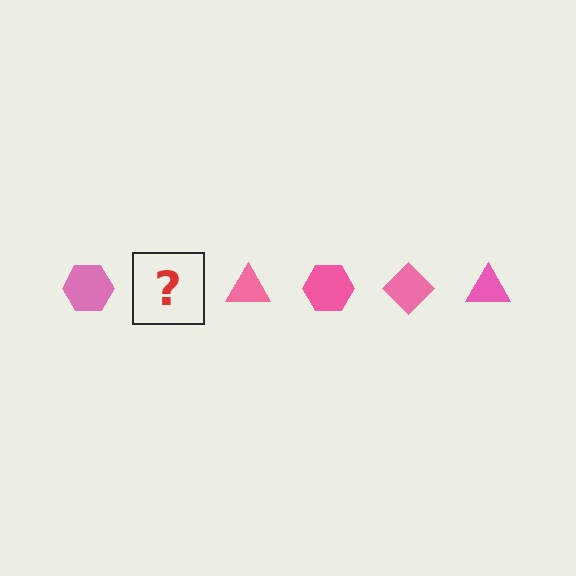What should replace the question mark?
The question mark should be replaced with a pink diamond.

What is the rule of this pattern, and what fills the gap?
The rule is that the pattern cycles through hexagon, diamond, triangle shapes in pink. The gap should be filled with a pink diamond.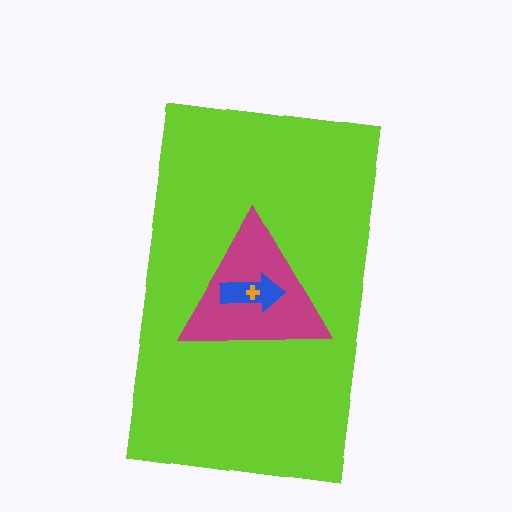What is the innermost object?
The orange cross.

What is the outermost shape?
The lime rectangle.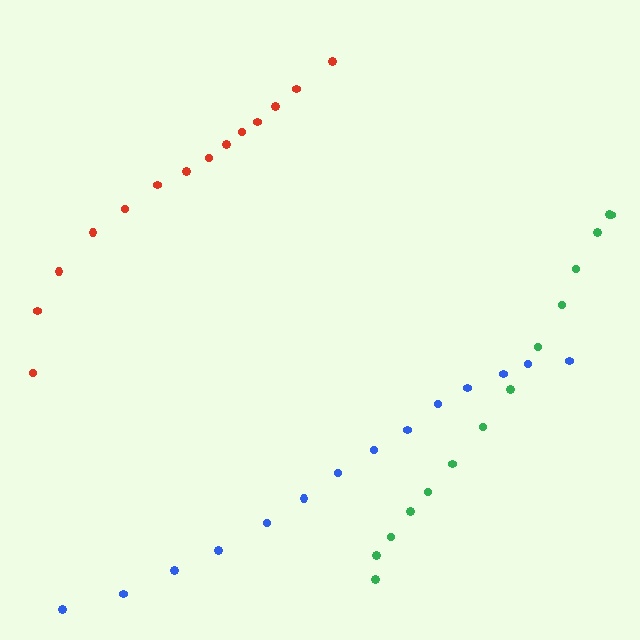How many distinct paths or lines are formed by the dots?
There are 3 distinct paths.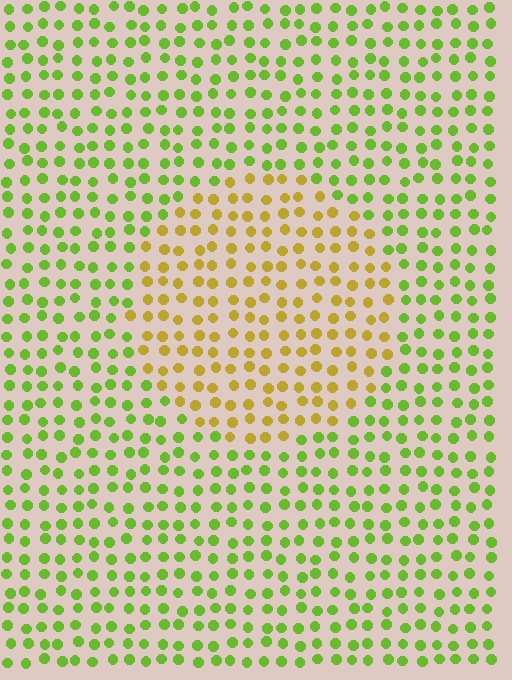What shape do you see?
I see a circle.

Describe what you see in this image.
The image is filled with small lime elements in a uniform arrangement. A circle-shaped region is visible where the elements are tinted to a slightly different hue, forming a subtle color boundary.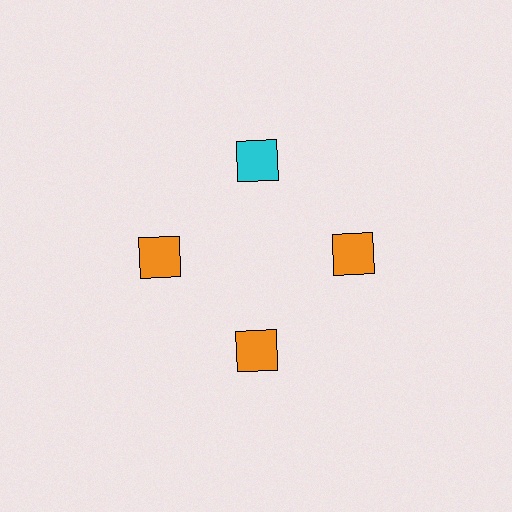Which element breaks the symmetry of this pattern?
The cyan square at roughly the 12 o'clock position breaks the symmetry. All other shapes are orange squares.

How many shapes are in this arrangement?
There are 4 shapes arranged in a ring pattern.